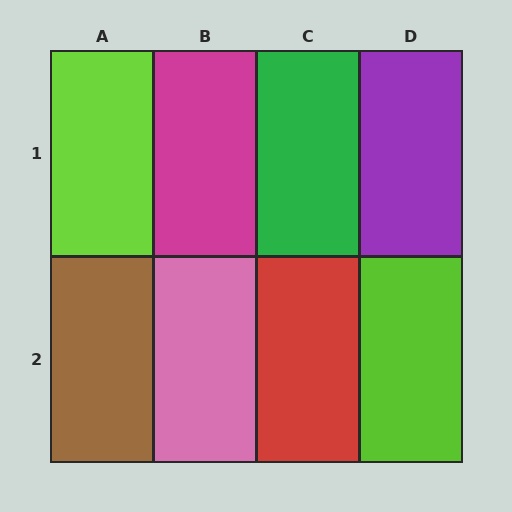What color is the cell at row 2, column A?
Brown.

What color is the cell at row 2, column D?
Lime.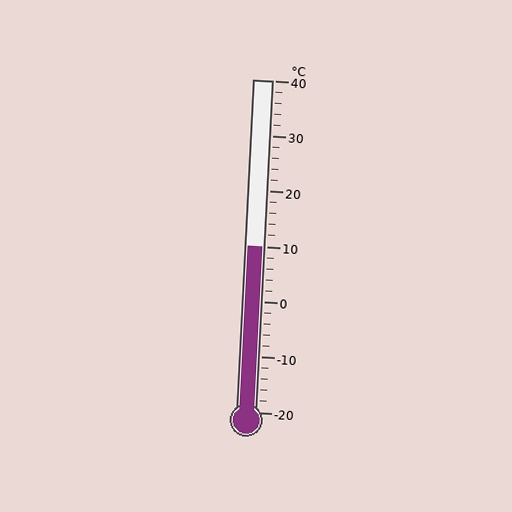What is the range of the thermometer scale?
The thermometer scale ranges from -20°C to 40°C.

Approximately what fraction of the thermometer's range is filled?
The thermometer is filled to approximately 50% of its range.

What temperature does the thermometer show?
The thermometer shows approximately 10°C.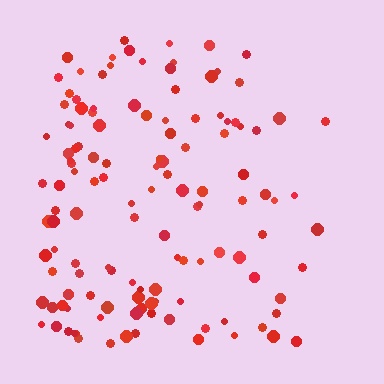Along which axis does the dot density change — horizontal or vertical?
Horizontal.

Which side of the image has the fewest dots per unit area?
The right.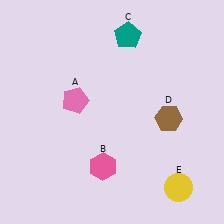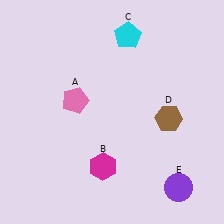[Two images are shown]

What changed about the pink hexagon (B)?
In Image 1, B is pink. In Image 2, it changed to magenta.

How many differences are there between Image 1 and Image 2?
There are 3 differences between the two images.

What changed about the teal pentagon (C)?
In Image 1, C is teal. In Image 2, it changed to cyan.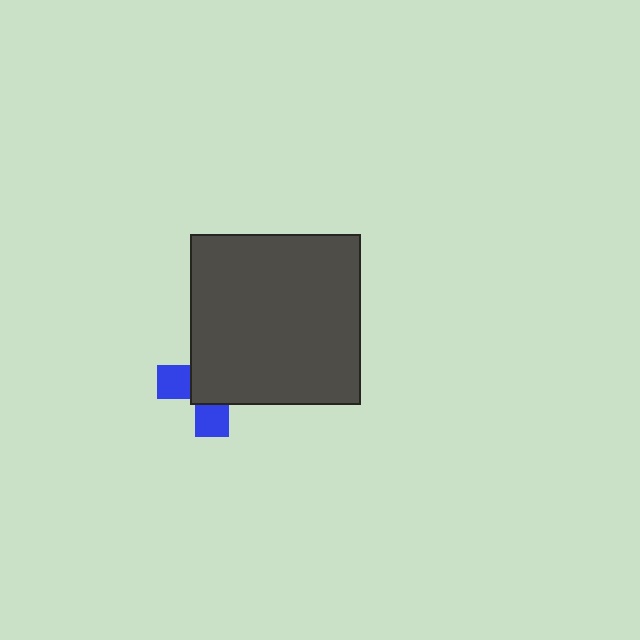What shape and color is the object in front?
The object in front is a dark gray square.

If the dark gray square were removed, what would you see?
You would see the complete blue cross.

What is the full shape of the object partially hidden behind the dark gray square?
The partially hidden object is a blue cross.